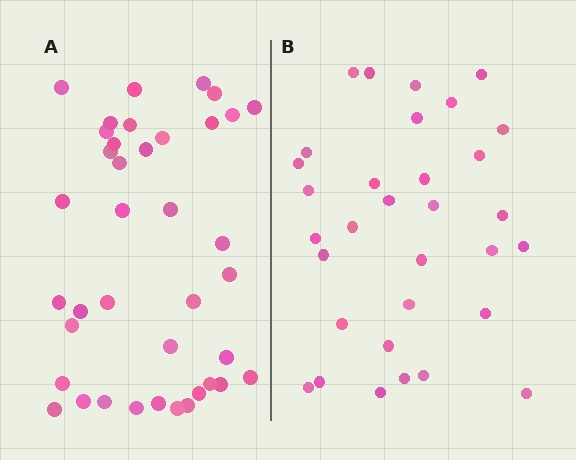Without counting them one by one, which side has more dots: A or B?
Region A (the left region) has more dots.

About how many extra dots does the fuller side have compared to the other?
Region A has roughly 8 or so more dots than region B.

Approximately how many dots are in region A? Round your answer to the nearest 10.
About 40 dots. (The exact count is 39, which rounds to 40.)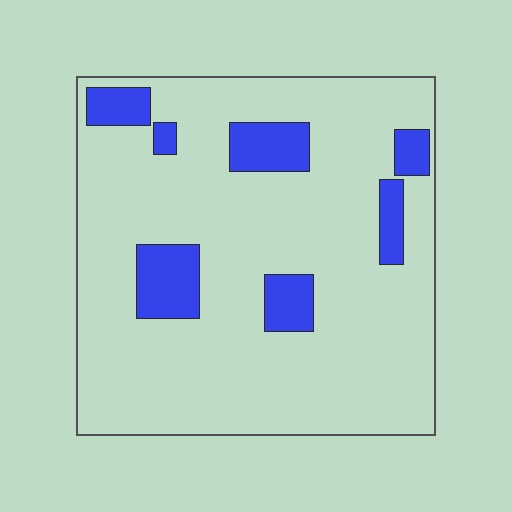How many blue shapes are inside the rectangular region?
7.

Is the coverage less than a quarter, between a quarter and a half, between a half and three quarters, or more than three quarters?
Less than a quarter.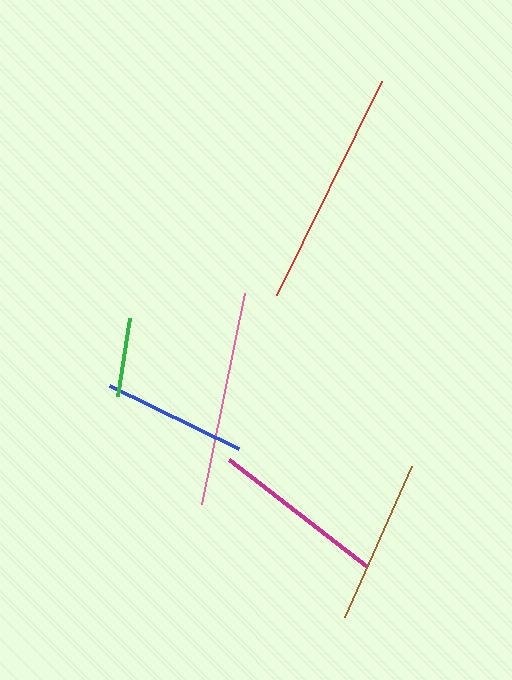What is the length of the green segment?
The green segment is approximately 78 pixels long.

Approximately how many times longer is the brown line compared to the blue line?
The brown line is approximately 1.1 times the length of the blue line.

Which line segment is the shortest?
The green line is the shortest at approximately 78 pixels.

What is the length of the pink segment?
The pink segment is approximately 215 pixels long.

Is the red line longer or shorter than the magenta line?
The red line is longer than the magenta line.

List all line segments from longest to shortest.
From longest to shortest: red, pink, magenta, brown, blue, green.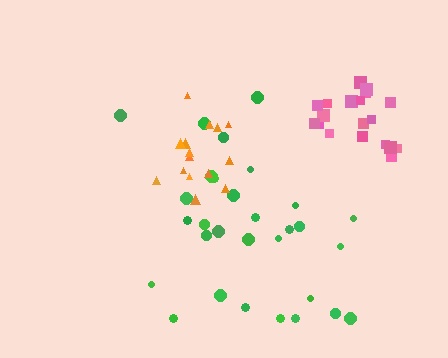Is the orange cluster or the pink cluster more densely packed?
Pink.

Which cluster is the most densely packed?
Pink.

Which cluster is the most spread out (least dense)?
Green.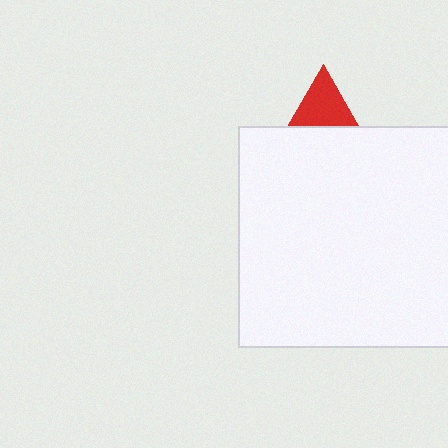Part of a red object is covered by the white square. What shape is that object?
It is a triangle.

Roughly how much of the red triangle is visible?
A small part of it is visible (roughly 42%).